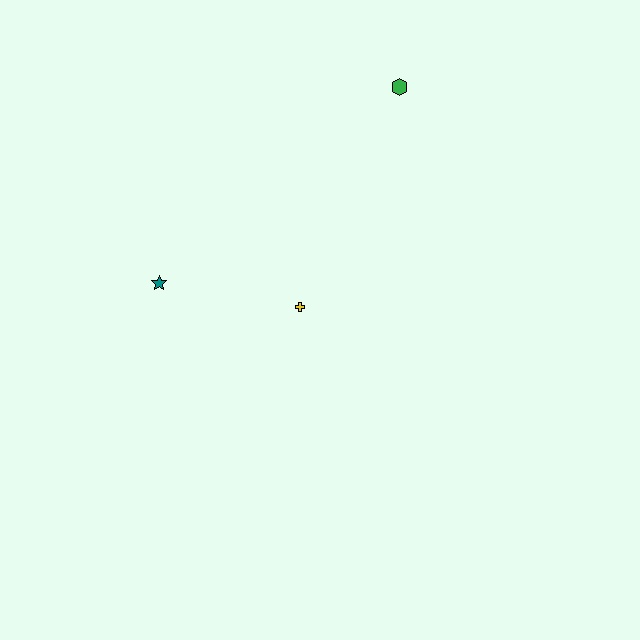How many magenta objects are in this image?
There are no magenta objects.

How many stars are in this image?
There is 1 star.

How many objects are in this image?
There are 3 objects.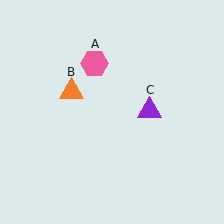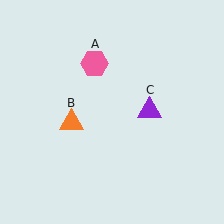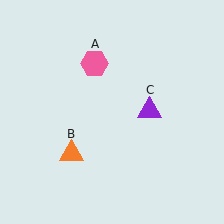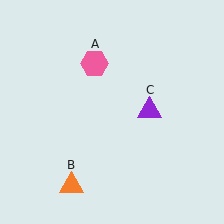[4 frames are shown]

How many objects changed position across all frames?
1 object changed position: orange triangle (object B).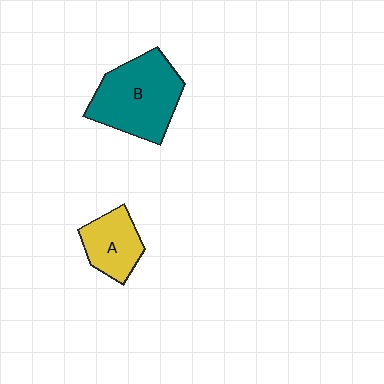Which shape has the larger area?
Shape B (teal).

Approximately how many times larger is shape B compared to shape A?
Approximately 1.8 times.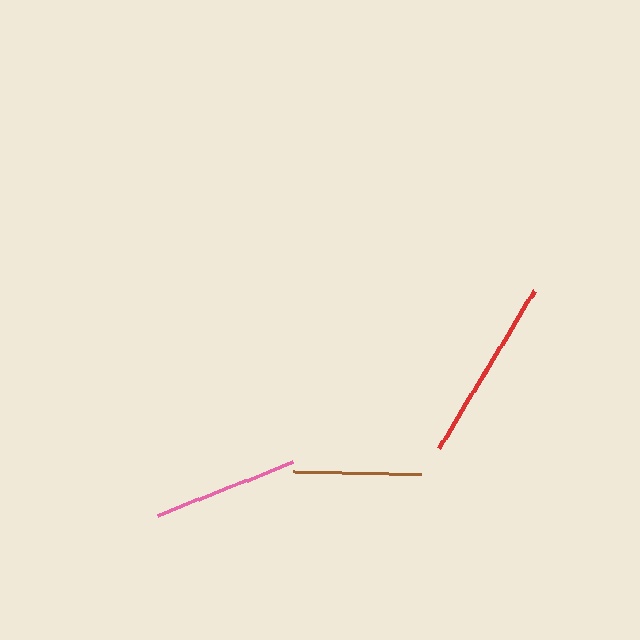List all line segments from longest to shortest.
From longest to shortest: red, pink, brown.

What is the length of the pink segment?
The pink segment is approximately 144 pixels long.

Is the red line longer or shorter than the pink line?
The red line is longer than the pink line.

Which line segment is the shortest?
The brown line is the shortest at approximately 128 pixels.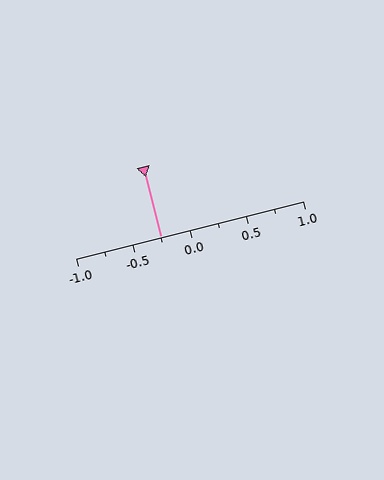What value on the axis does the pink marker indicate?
The marker indicates approximately -0.25.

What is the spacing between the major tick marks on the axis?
The major ticks are spaced 0.5 apart.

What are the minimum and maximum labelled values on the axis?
The axis runs from -1.0 to 1.0.